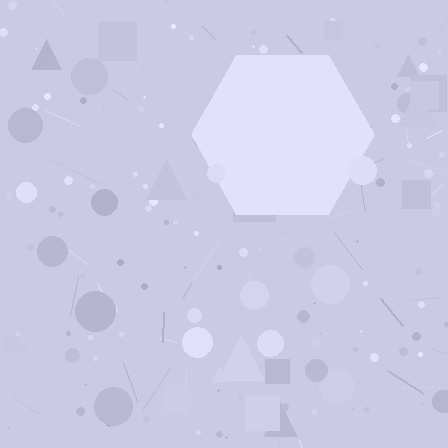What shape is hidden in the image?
A hexagon is hidden in the image.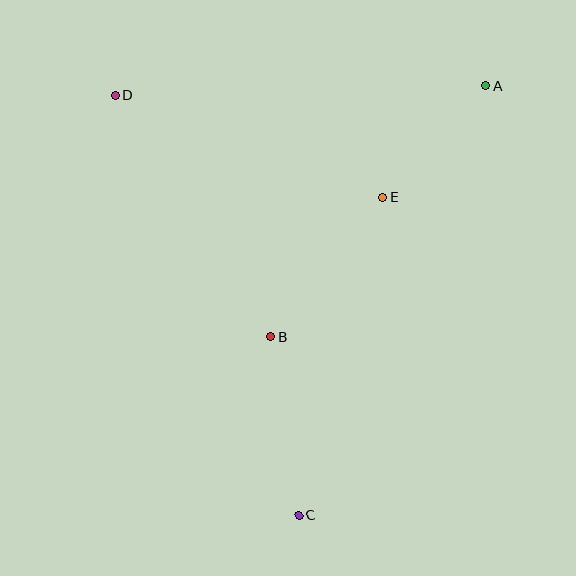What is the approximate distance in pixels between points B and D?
The distance between B and D is approximately 287 pixels.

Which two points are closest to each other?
Points A and E are closest to each other.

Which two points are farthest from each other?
Points A and C are farthest from each other.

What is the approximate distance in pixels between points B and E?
The distance between B and E is approximately 179 pixels.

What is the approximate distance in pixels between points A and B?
The distance between A and B is approximately 331 pixels.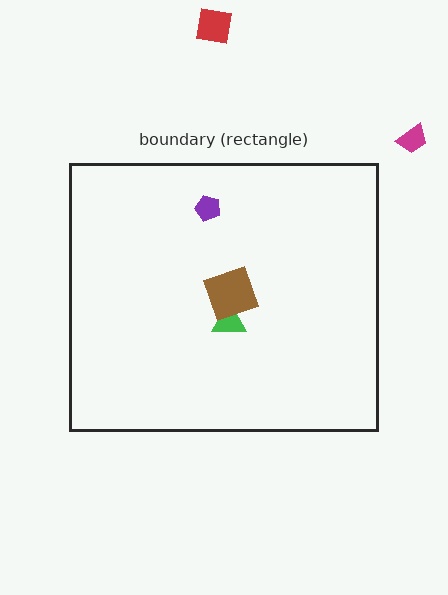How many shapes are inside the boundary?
3 inside, 2 outside.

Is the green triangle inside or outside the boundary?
Inside.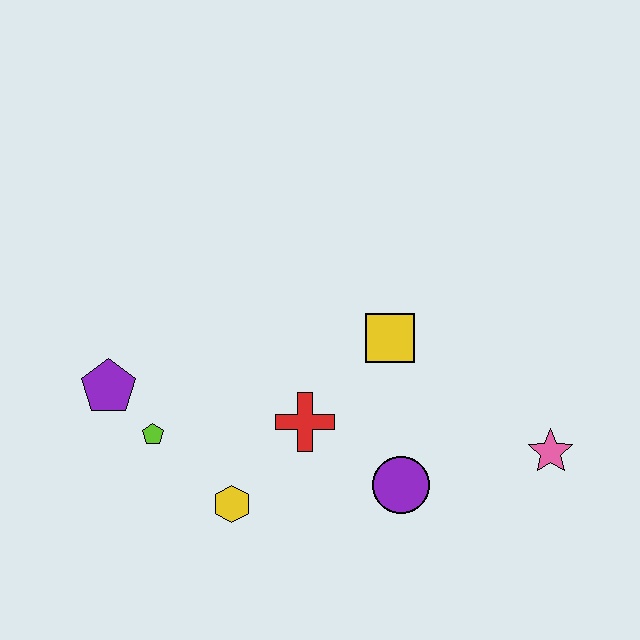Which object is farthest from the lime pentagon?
The pink star is farthest from the lime pentagon.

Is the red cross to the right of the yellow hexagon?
Yes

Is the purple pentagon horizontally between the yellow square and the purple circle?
No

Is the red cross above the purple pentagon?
No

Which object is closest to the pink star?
The purple circle is closest to the pink star.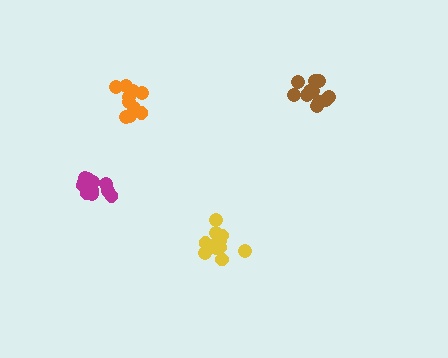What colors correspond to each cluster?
The clusters are colored: brown, orange, magenta, yellow.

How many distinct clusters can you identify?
There are 4 distinct clusters.